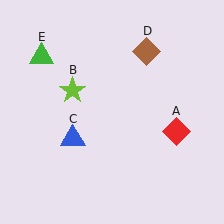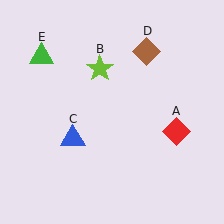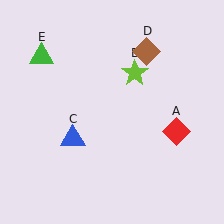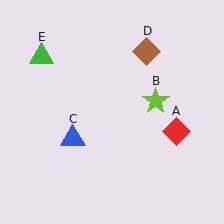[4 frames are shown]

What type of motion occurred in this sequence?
The lime star (object B) rotated clockwise around the center of the scene.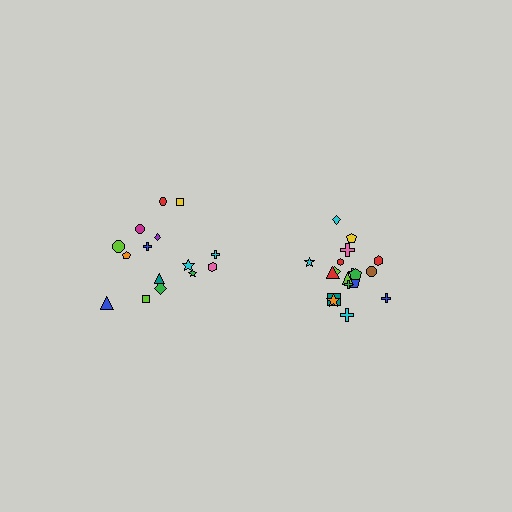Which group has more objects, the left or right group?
The right group.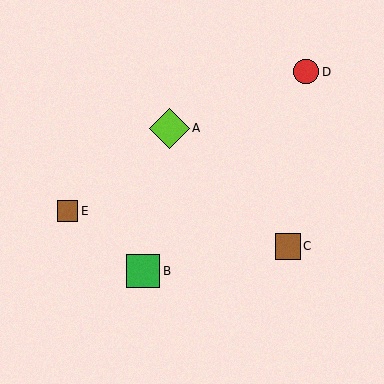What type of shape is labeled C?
Shape C is a brown square.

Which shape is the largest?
The lime diamond (labeled A) is the largest.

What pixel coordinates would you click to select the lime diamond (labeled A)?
Click at (169, 128) to select the lime diamond A.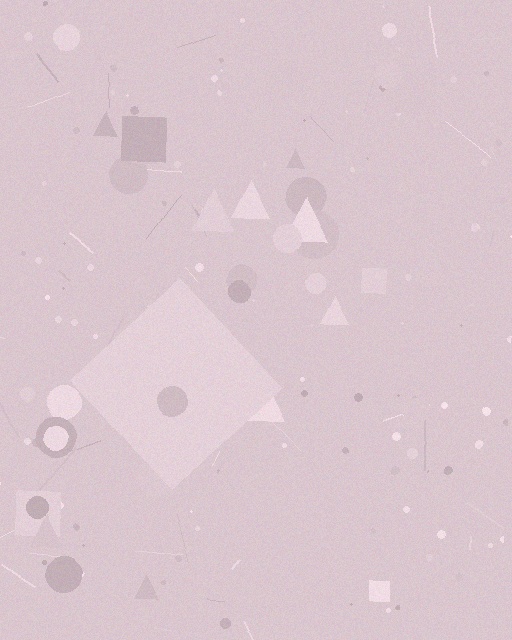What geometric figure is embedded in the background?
A diamond is embedded in the background.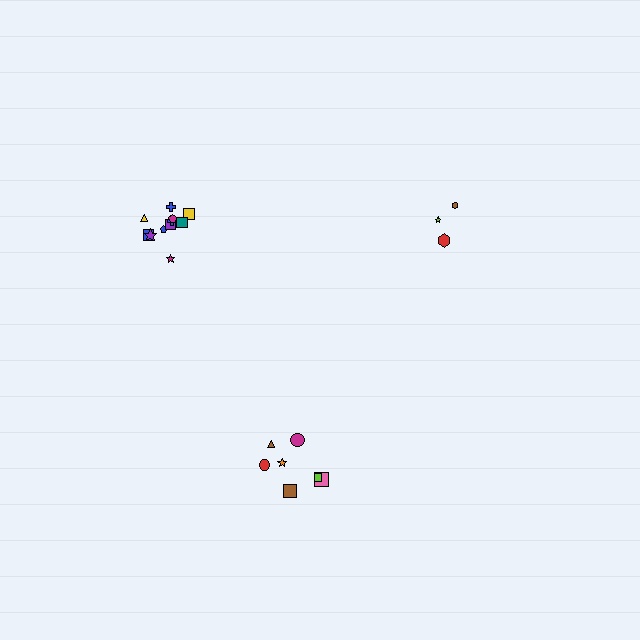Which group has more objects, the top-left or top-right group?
The top-left group.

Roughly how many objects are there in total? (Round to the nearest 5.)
Roughly 20 objects in total.